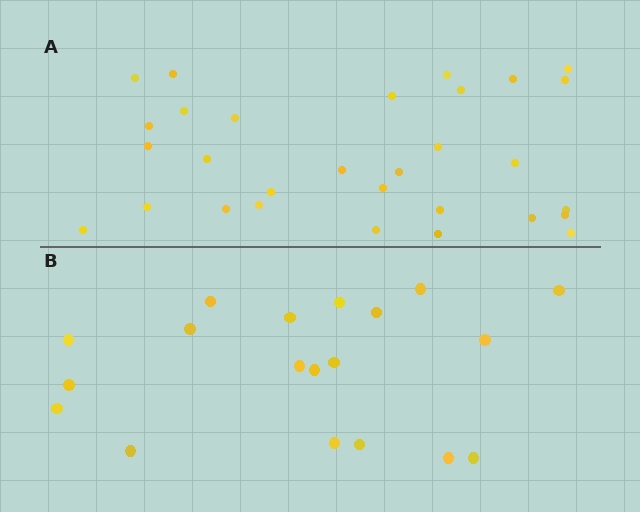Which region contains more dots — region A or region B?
Region A (the top region) has more dots.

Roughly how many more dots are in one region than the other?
Region A has roughly 12 or so more dots than region B.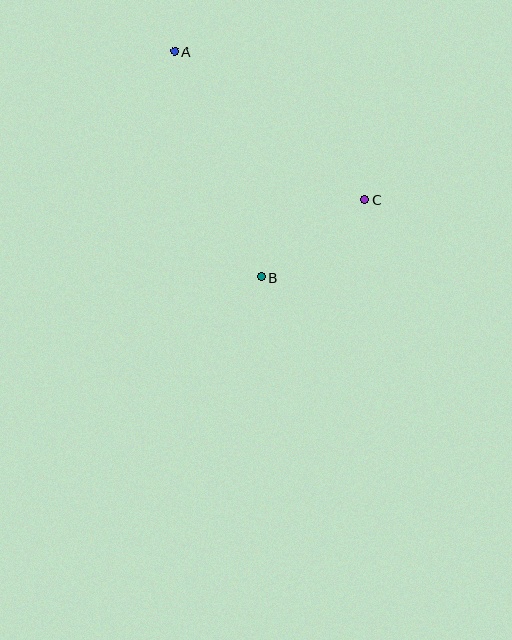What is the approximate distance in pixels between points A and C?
The distance between A and C is approximately 241 pixels.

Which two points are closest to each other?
Points B and C are closest to each other.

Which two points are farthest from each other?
Points A and B are farthest from each other.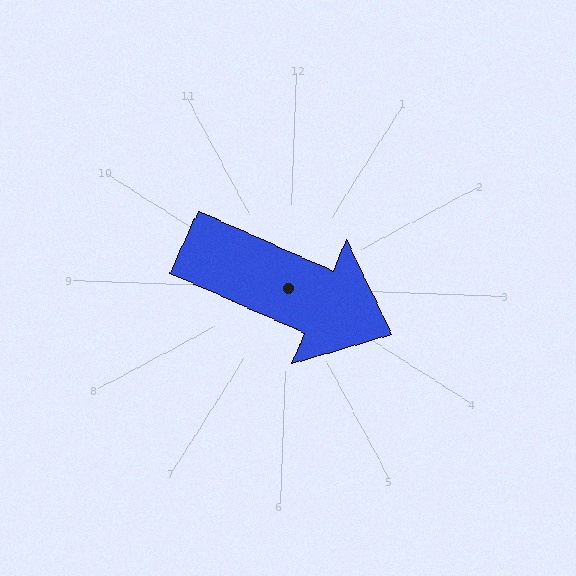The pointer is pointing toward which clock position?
Roughly 4 o'clock.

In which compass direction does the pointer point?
East.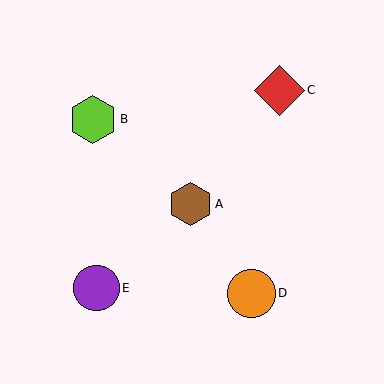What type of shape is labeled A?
Shape A is a brown hexagon.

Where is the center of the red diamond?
The center of the red diamond is at (280, 90).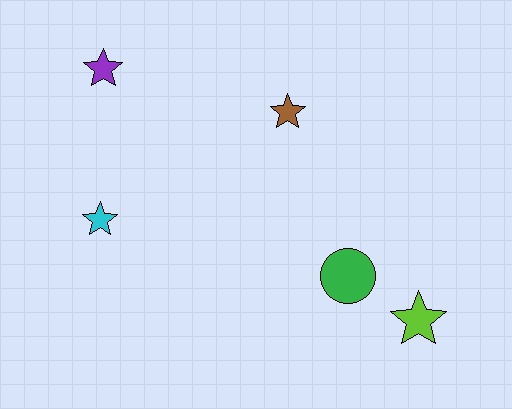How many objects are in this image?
There are 5 objects.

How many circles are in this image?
There is 1 circle.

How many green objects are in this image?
There is 1 green object.